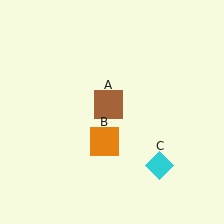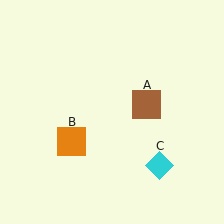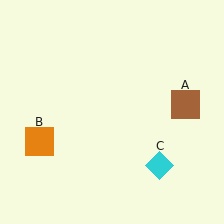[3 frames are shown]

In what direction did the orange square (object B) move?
The orange square (object B) moved left.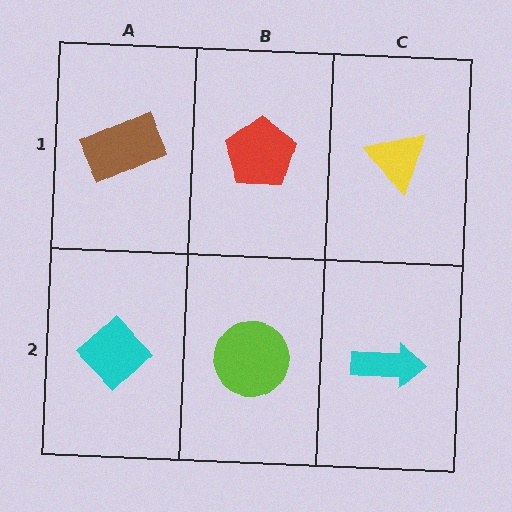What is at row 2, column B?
A lime circle.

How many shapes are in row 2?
3 shapes.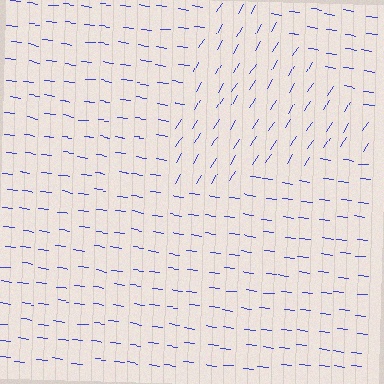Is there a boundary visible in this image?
Yes, there is a texture boundary formed by a change in line orientation.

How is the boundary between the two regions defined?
The boundary is defined purely by a change in line orientation (approximately 65 degrees difference). All lines are the same color and thickness.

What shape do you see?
I see a triangle.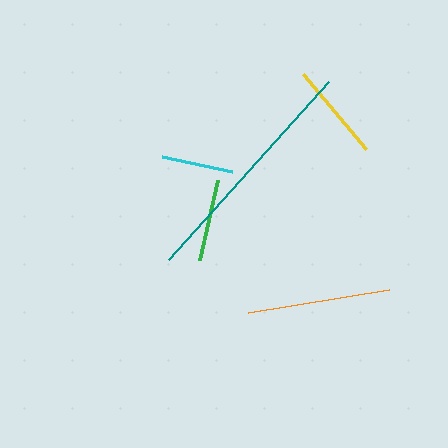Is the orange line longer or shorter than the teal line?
The teal line is longer than the orange line.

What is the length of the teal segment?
The teal segment is approximately 239 pixels long.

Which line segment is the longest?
The teal line is the longest at approximately 239 pixels.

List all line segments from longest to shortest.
From longest to shortest: teal, orange, yellow, green, cyan.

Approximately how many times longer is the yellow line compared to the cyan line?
The yellow line is approximately 1.4 times the length of the cyan line.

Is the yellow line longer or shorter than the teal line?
The teal line is longer than the yellow line.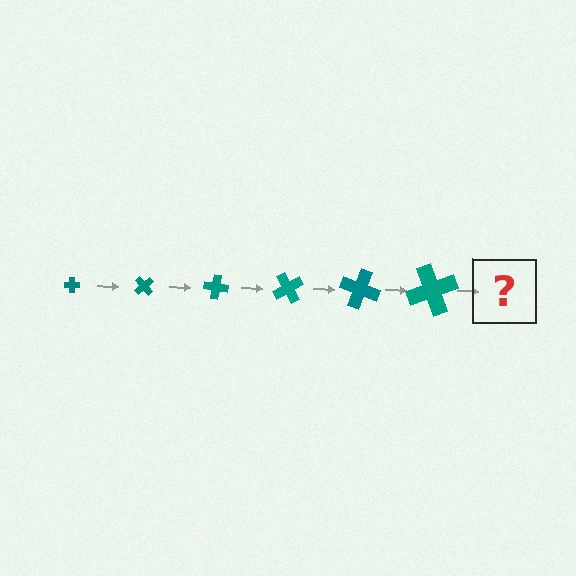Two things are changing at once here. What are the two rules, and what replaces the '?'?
The two rules are that the cross grows larger each step and it rotates 50 degrees each step. The '?' should be a cross, larger than the previous one and rotated 300 degrees from the start.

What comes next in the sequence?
The next element should be a cross, larger than the previous one and rotated 300 degrees from the start.